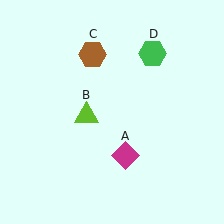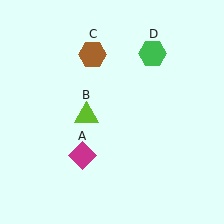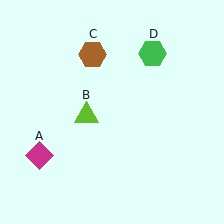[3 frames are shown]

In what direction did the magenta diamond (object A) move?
The magenta diamond (object A) moved left.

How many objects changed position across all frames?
1 object changed position: magenta diamond (object A).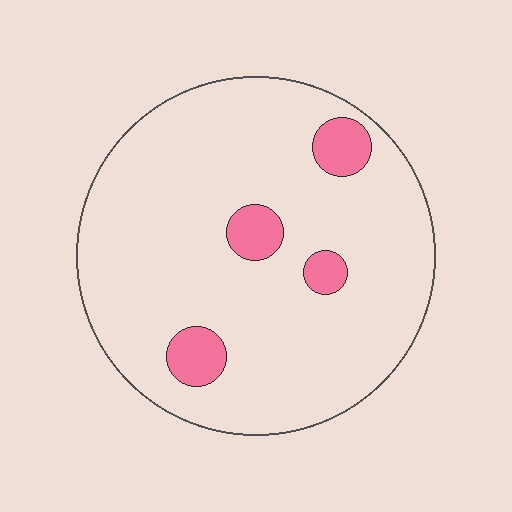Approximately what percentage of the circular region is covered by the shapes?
Approximately 10%.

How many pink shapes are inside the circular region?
4.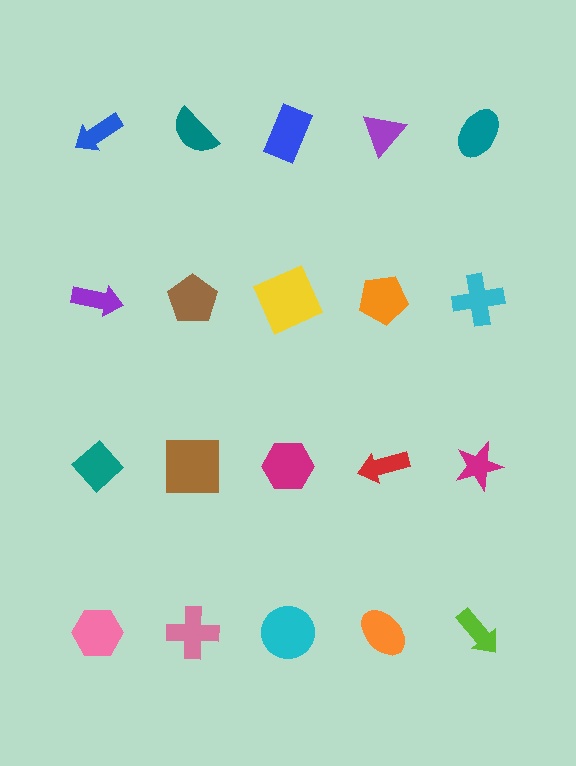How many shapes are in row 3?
5 shapes.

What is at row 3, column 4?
A red arrow.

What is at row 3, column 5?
A magenta star.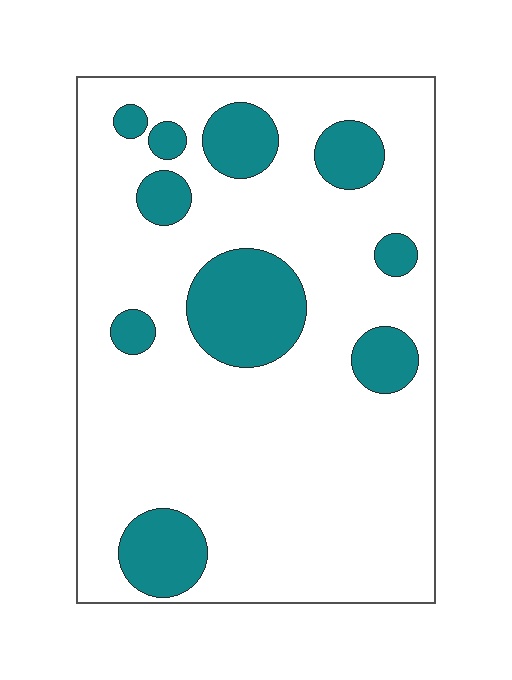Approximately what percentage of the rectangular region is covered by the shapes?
Approximately 20%.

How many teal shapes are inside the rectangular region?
10.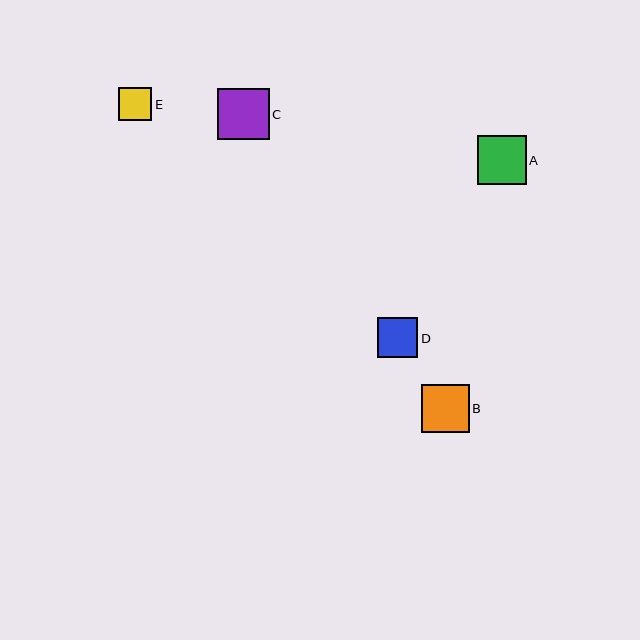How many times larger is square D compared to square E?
Square D is approximately 1.2 times the size of square E.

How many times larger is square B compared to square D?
Square B is approximately 1.2 times the size of square D.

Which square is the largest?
Square C is the largest with a size of approximately 52 pixels.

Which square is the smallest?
Square E is the smallest with a size of approximately 33 pixels.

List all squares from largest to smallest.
From largest to smallest: C, A, B, D, E.